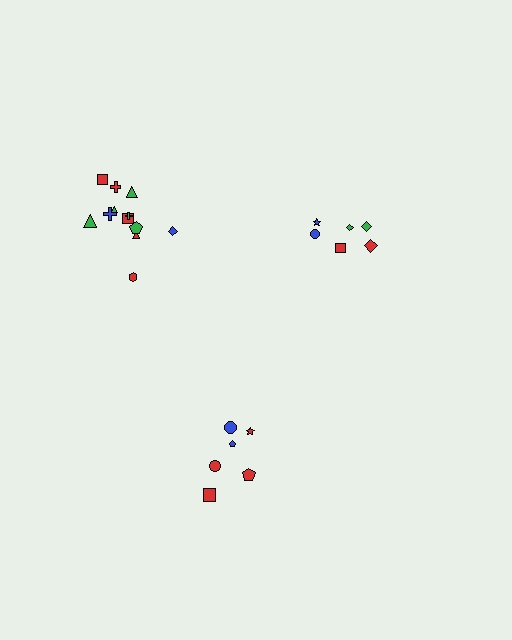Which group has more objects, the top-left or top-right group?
The top-left group.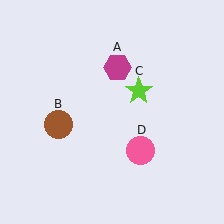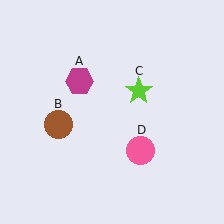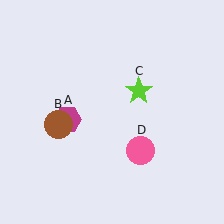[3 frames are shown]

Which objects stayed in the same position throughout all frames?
Brown circle (object B) and lime star (object C) and pink circle (object D) remained stationary.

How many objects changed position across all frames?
1 object changed position: magenta hexagon (object A).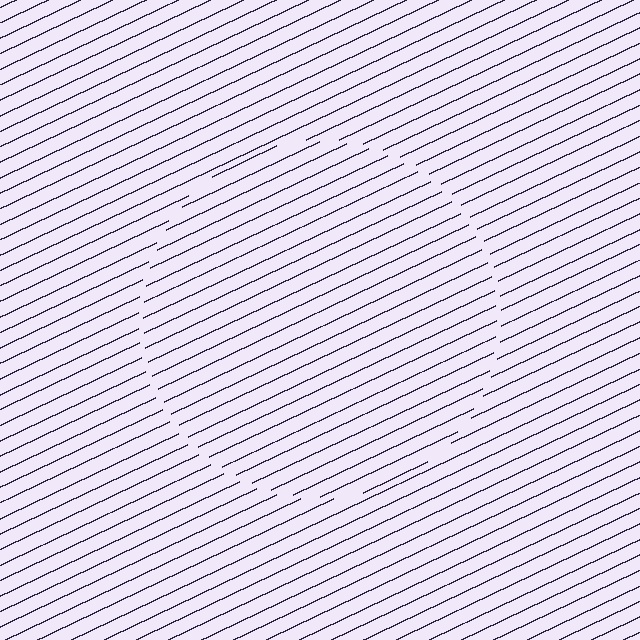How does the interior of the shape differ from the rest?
The interior of the shape contains the same grating, shifted by half a period — the contour is defined by the phase discontinuity where line-ends from the inner and outer gratings abut.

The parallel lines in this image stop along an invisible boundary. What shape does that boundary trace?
An illusory circle. The interior of the shape contains the same grating, shifted by half a period — the contour is defined by the phase discontinuity where line-ends from the inner and outer gratings abut.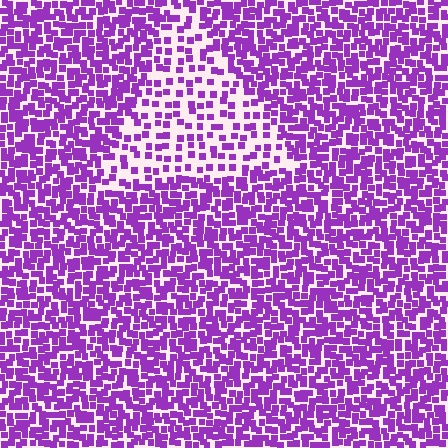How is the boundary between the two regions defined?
The boundary is defined by a change in element density (approximately 2.2x ratio). All elements are the same color, size, and shape.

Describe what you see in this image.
The image contains small purple elements arranged at two different densities. A triangle-shaped region is visible where the elements are less densely packed than the surrounding area.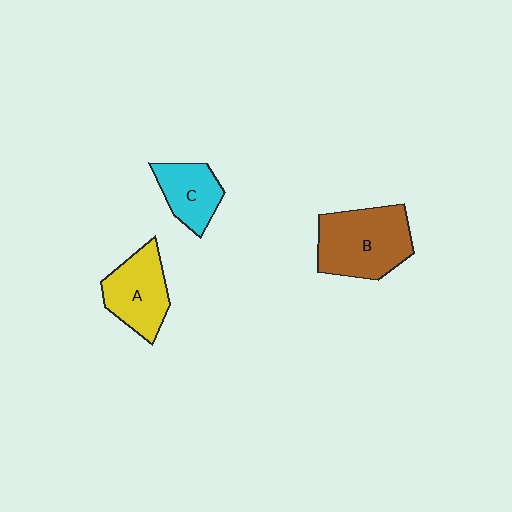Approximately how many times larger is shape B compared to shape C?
Approximately 1.7 times.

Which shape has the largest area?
Shape B (brown).